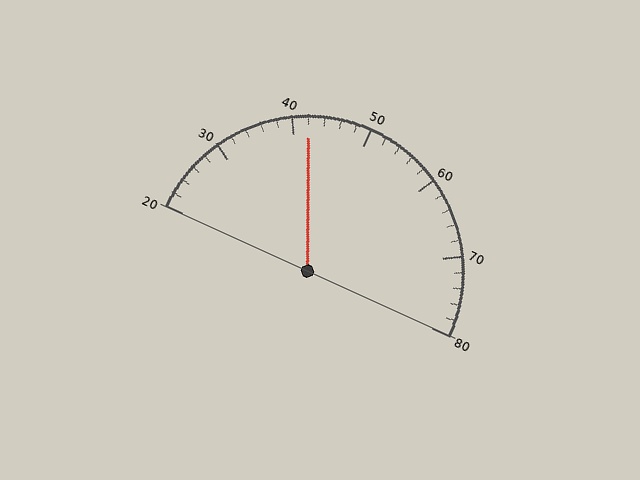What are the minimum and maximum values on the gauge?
The gauge ranges from 20 to 80.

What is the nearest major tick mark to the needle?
The nearest major tick mark is 40.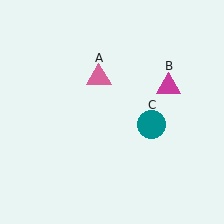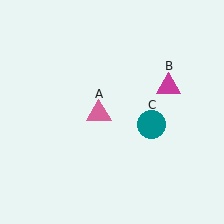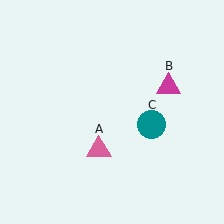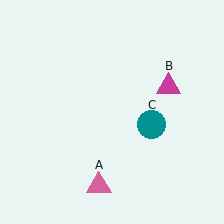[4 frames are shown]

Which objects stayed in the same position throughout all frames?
Magenta triangle (object B) and teal circle (object C) remained stationary.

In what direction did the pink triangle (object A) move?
The pink triangle (object A) moved down.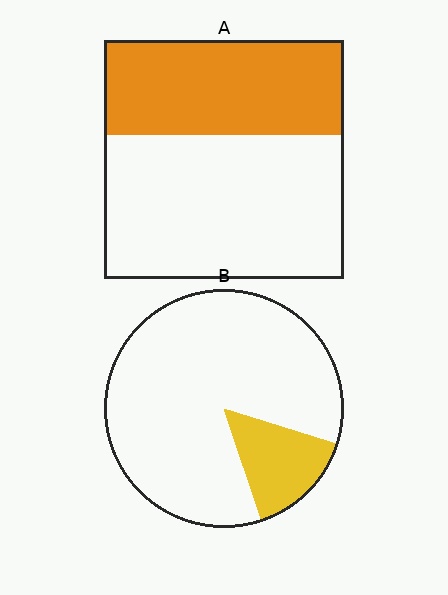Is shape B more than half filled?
No.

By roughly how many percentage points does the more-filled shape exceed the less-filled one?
By roughly 25 percentage points (A over B).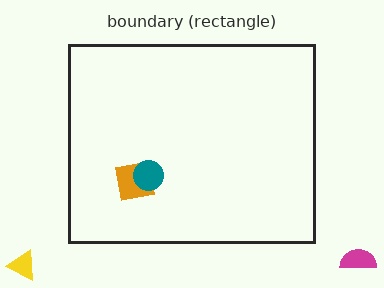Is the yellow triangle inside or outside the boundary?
Outside.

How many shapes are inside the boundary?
2 inside, 2 outside.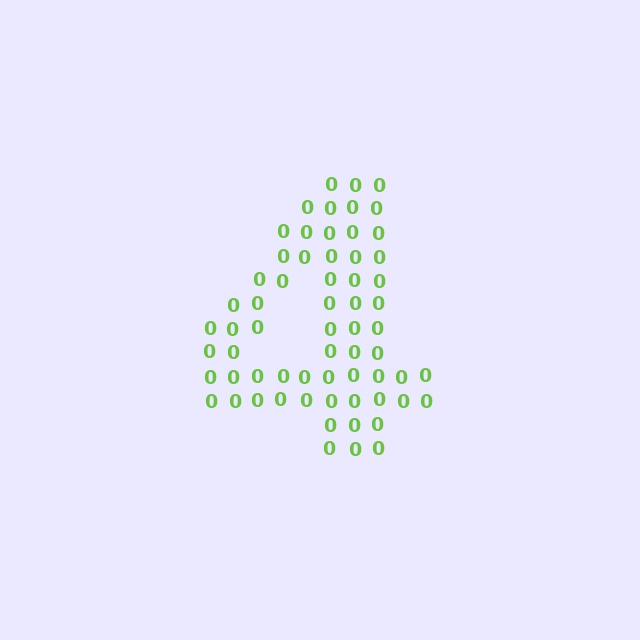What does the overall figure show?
The overall figure shows the digit 4.